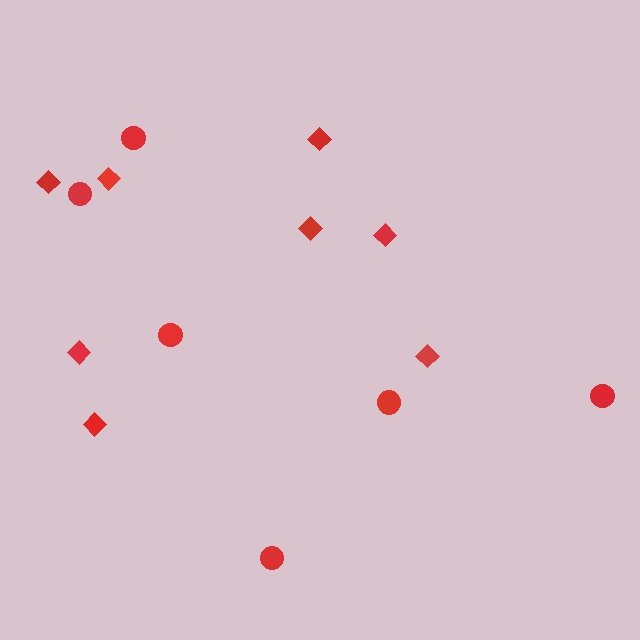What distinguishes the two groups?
There are 2 groups: one group of diamonds (8) and one group of circles (6).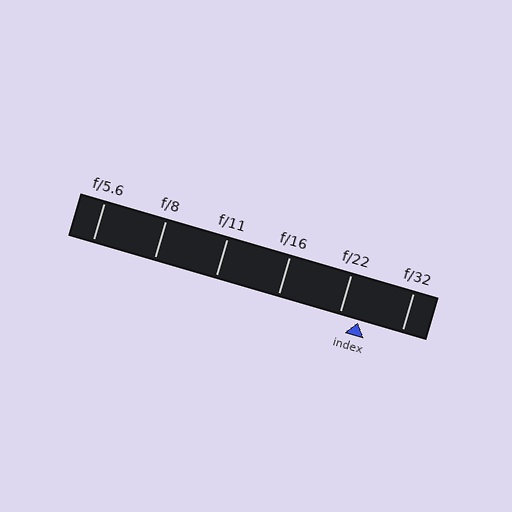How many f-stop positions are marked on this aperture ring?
There are 6 f-stop positions marked.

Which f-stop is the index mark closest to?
The index mark is closest to f/22.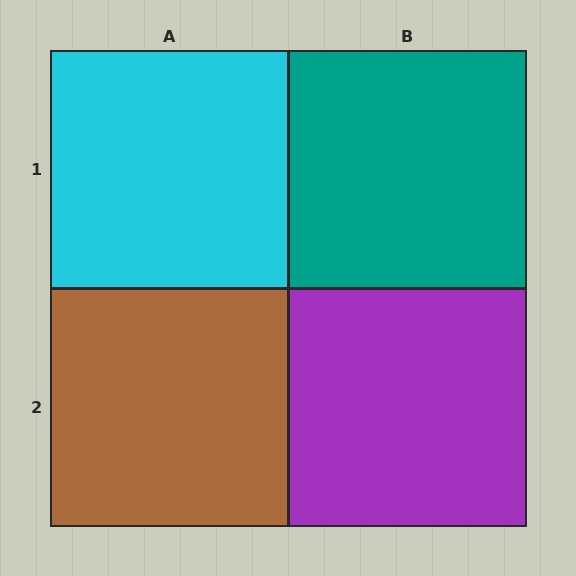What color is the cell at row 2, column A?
Brown.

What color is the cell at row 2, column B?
Purple.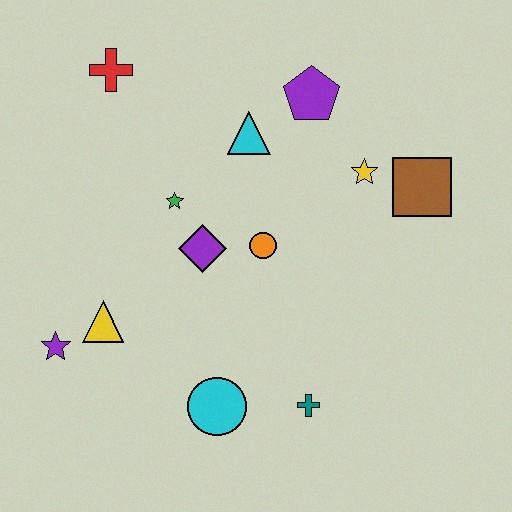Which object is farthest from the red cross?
The teal cross is farthest from the red cross.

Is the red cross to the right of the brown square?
No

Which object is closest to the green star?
The purple diamond is closest to the green star.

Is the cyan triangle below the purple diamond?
No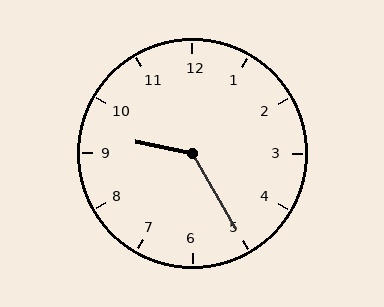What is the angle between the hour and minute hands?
Approximately 132 degrees.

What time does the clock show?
9:25.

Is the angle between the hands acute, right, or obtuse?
It is obtuse.